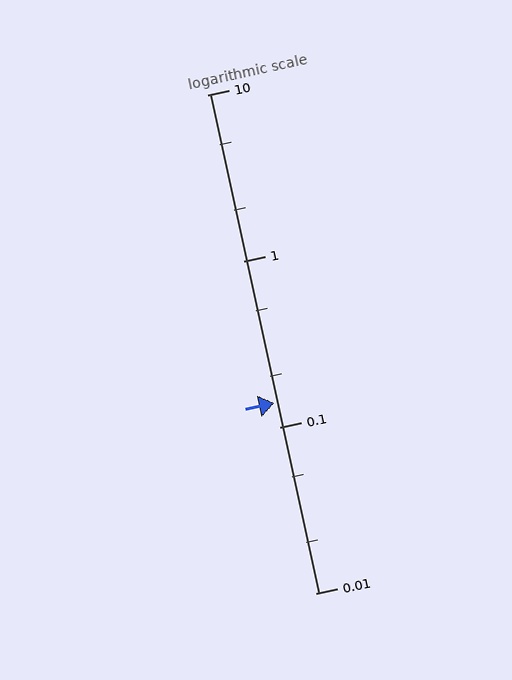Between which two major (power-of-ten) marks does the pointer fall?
The pointer is between 0.1 and 1.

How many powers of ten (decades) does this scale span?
The scale spans 3 decades, from 0.01 to 10.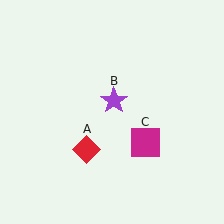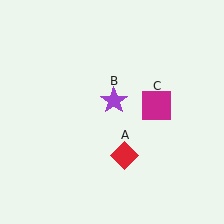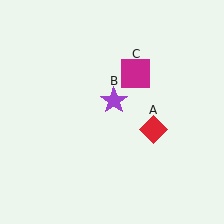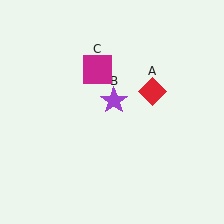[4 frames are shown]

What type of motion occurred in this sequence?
The red diamond (object A), magenta square (object C) rotated counterclockwise around the center of the scene.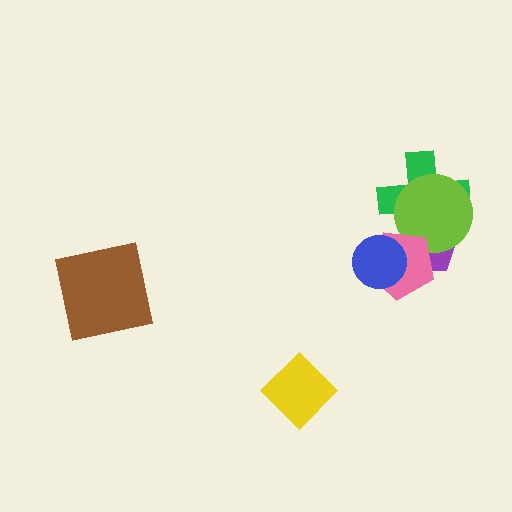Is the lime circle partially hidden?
Yes, it is partially covered by another shape.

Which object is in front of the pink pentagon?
The blue circle is in front of the pink pentagon.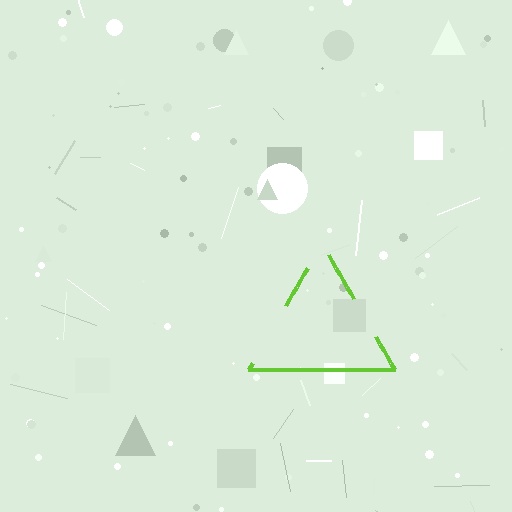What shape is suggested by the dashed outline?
The dashed outline suggests a triangle.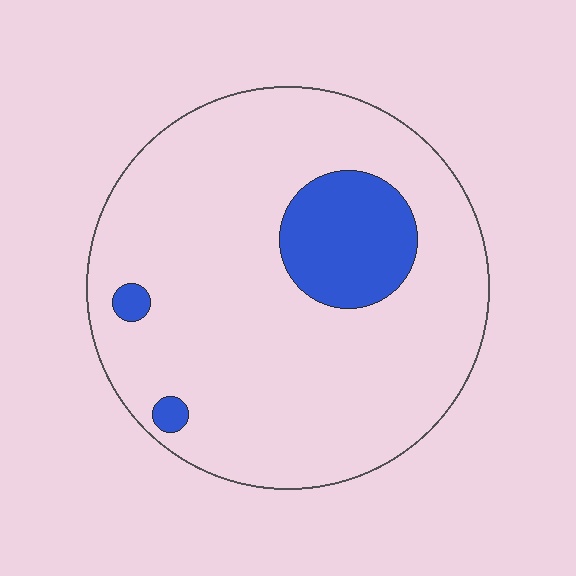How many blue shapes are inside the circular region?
3.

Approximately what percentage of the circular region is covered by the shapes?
Approximately 15%.